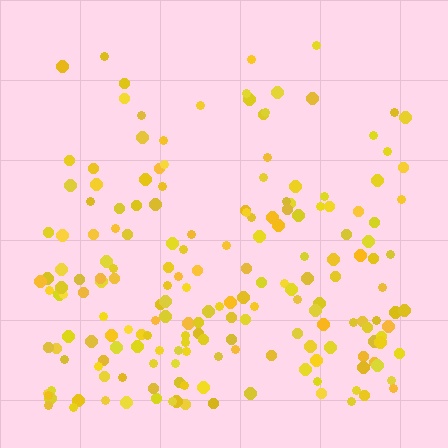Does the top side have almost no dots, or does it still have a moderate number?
Still a moderate number, just noticeably fewer than the bottom.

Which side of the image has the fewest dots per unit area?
The top.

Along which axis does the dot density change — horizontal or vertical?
Vertical.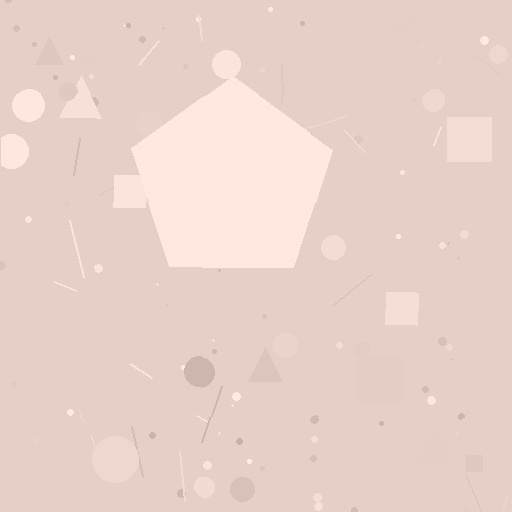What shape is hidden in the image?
A pentagon is hidden in the image.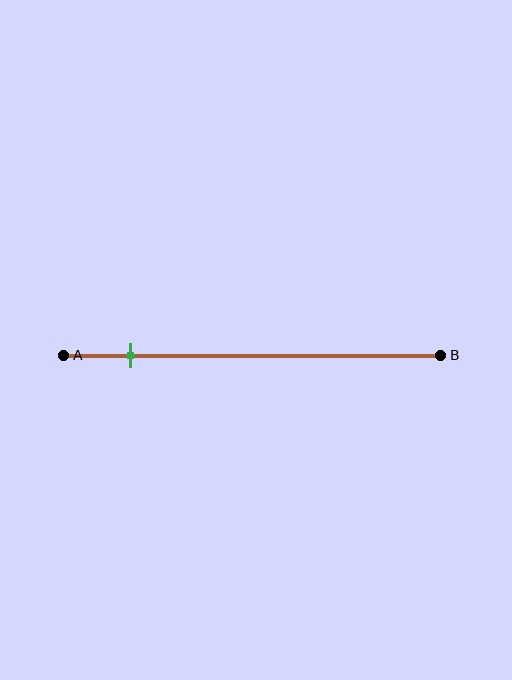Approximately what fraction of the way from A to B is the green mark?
The green mark is approximately 20% of the way from A to B.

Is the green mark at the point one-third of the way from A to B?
No, the mark is at about 20% from A, not at the 33% one-third point.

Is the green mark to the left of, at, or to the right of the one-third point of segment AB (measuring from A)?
The green mark is to the left of the one-third point of segment AB.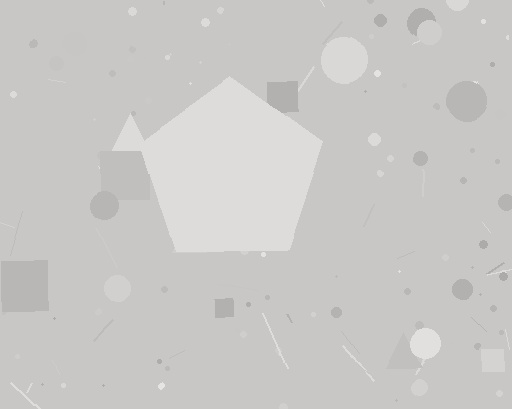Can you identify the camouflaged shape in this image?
The camouflaged shape is a pentagon.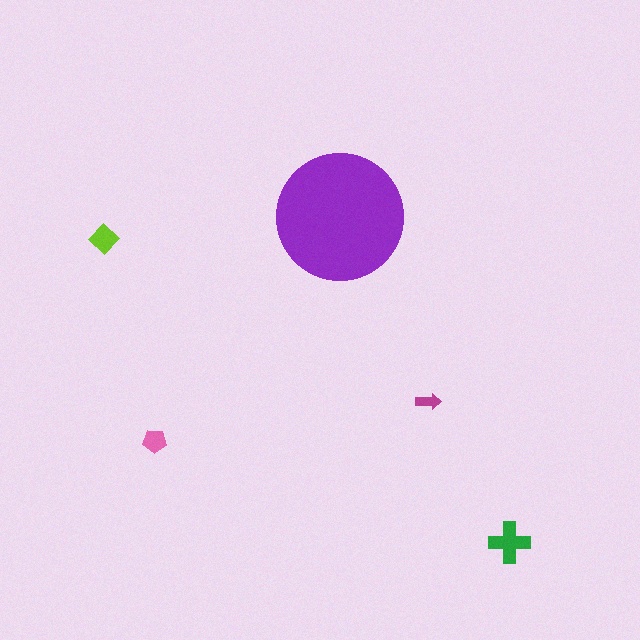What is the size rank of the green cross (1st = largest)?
2nd.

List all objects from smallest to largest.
The magenta arrow, the pink pentagon, the lime diamond, the green cross, the purple circle.